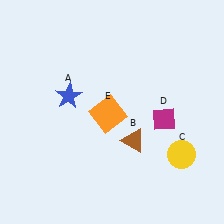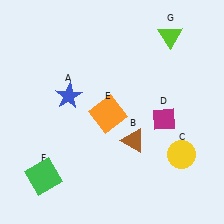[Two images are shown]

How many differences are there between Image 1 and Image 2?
There are 2 differences between the two images.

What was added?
A green square (F), a lime triangle (G) were added in Image 2.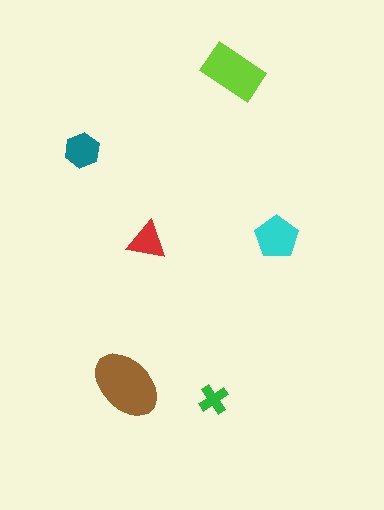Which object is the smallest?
The green cross.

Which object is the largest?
The brown ellipse.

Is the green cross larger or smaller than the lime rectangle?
Smaller.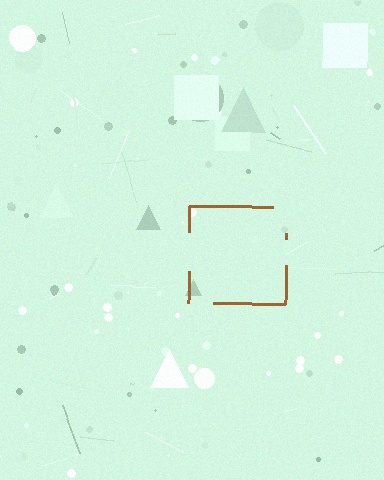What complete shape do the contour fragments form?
The contour fragments form a square.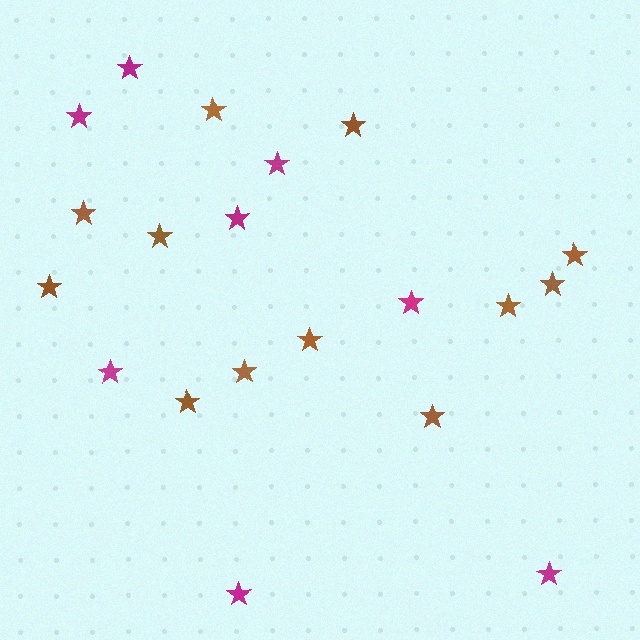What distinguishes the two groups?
There are 2 groups: one group of magenta stars (8) and one group of brown stars (12).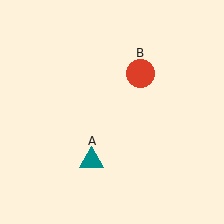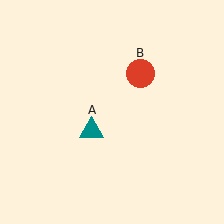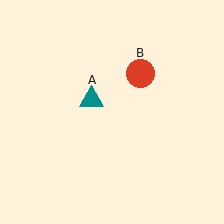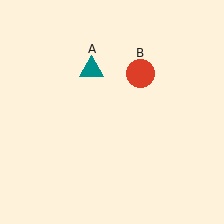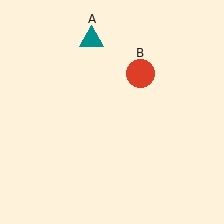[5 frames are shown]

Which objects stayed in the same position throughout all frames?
Red circle (object B) remained stationary.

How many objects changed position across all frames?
1 object changed position: teal triangle (object A).